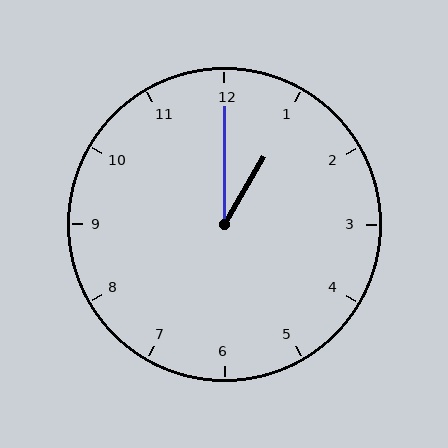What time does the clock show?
1:00.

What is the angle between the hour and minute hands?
Approximately 30 degrees.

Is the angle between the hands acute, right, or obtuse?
It is acute.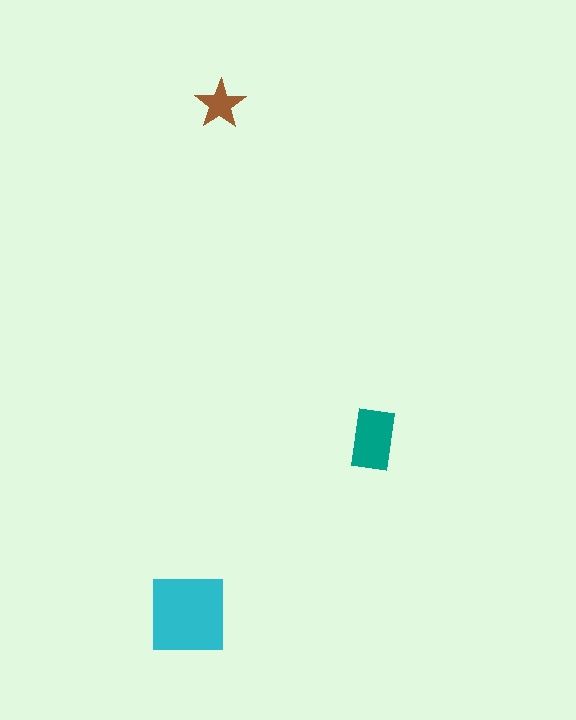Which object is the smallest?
The brown star.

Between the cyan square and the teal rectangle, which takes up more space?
The cyan square.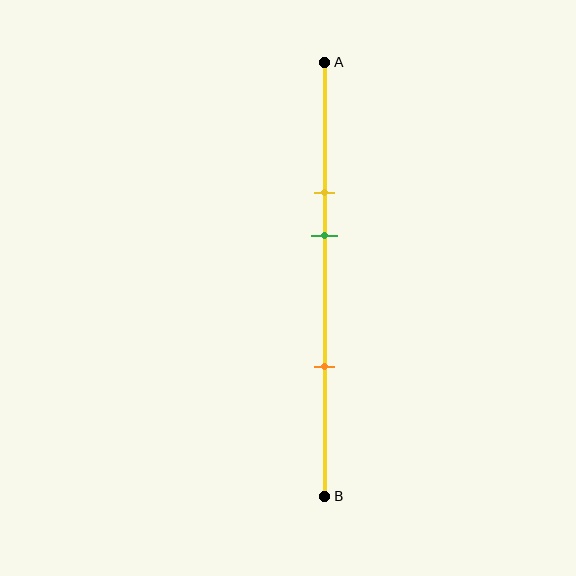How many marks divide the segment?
There are 3 marks dividing the segment.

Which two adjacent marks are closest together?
The yellow and green marks are the closest adjacent pair.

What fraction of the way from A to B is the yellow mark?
The yellow mark is approximately 30% (0.3) of the way from A to B.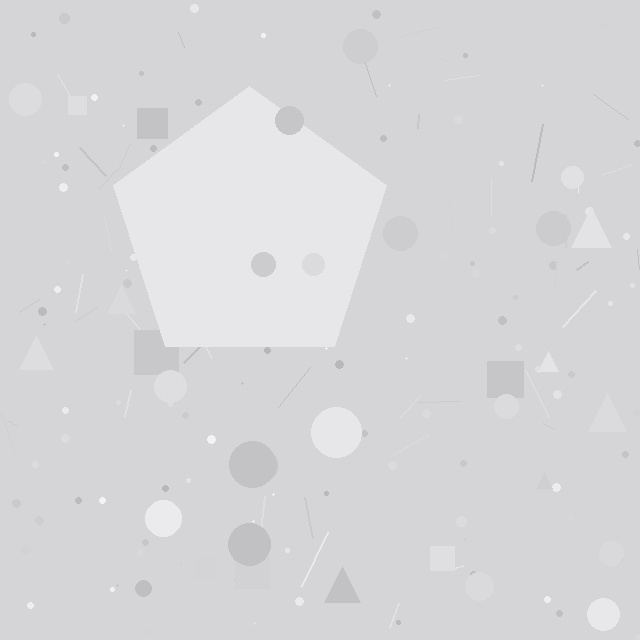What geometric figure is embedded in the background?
A pentagon is embedded in the background.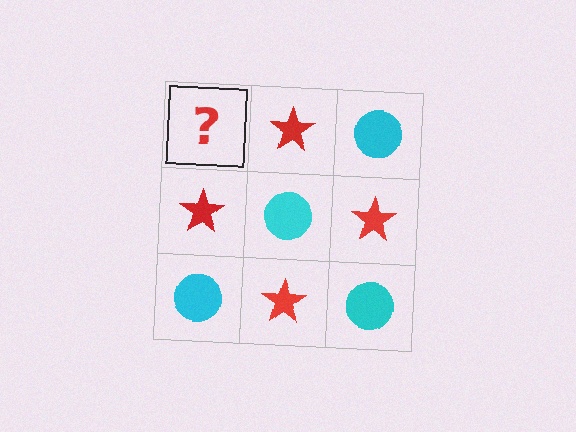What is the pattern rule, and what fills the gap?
The rule is that it alternates cyan circle and red star in a checkerboard pattern. The gap should be filled with a cyan circle.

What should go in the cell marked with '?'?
The missing cell should contain a cyan circle.